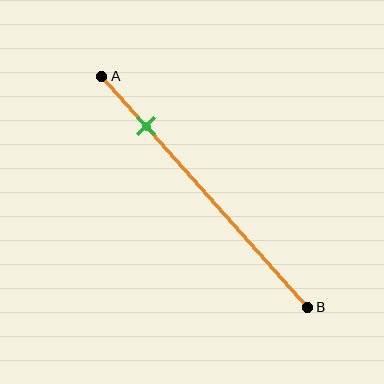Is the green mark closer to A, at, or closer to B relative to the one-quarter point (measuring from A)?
The green mark is closer to point A than the one-quarter point of segment AB.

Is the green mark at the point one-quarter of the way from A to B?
No, the mark is at about 20% from A, not at the 25% one-quarter point.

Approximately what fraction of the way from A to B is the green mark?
The green mark is approximately 20% of the way from A to B.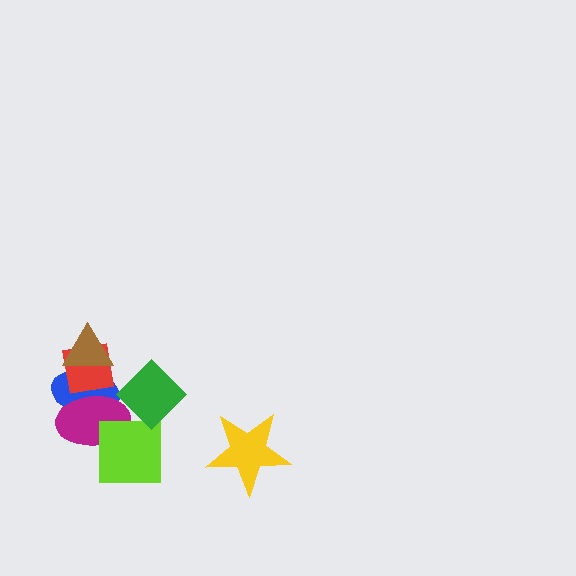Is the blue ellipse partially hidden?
Yes, it is partially covered by another shape.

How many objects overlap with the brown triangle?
2 objects overlap with the brown triangle.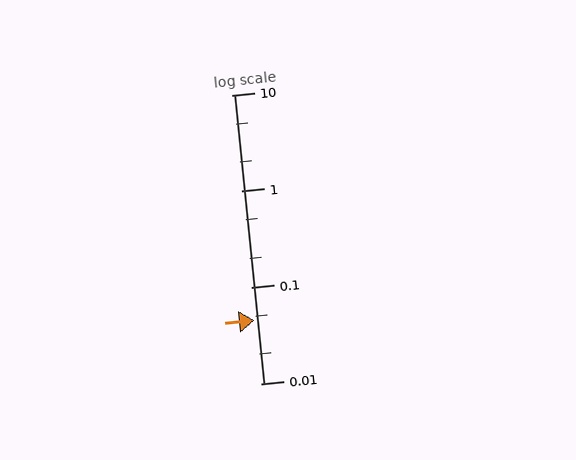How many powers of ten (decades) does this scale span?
The scale spans 3 decades, from 0.01 to 10.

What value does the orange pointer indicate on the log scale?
The pointer indicates approximately 0.045.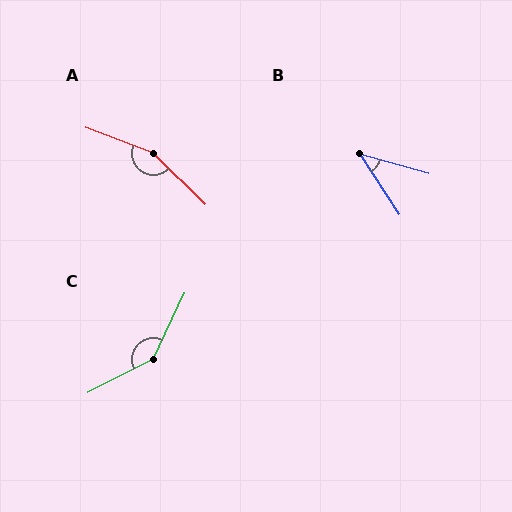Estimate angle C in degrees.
Approximately 142 degrees.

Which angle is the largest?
A, at approximately 156 degrees.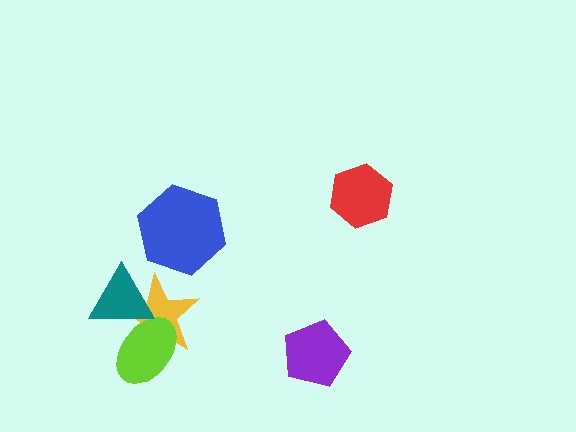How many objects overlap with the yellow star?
2 objects overlap with the yellow star.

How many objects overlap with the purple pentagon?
0 objects overlap with the purple pentagon.